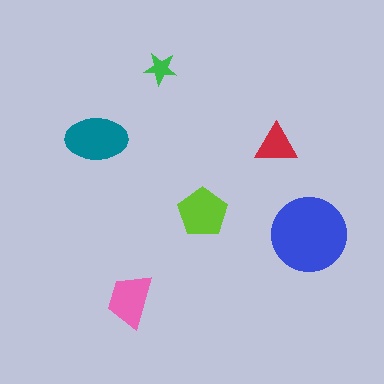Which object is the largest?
The blue circle.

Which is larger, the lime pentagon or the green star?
The lime pentagon.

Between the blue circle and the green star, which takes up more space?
The blue circle.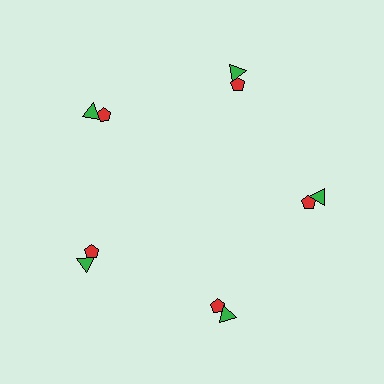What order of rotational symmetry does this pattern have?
This pattern has 5-fold rotational symmetry.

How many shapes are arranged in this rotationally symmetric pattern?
There are 10 shapes, arranged in 5 groups of 2.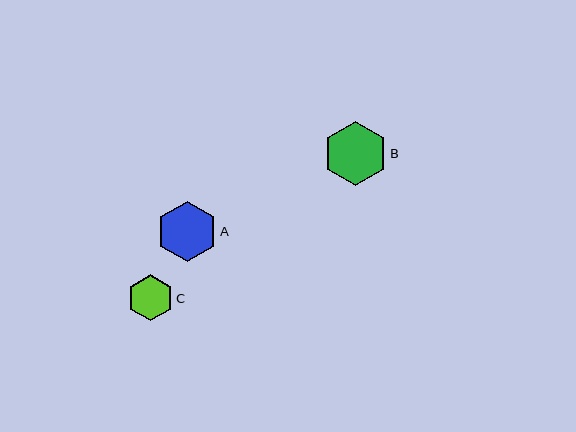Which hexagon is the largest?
Hexagon B is the largest with a size of approximately 64 pixels.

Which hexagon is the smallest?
Hexagon C is the smallest with a size of approximately 46 pixels.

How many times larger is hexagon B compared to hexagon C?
Hexagon B is approximately 1.4 times the size of hexagon C.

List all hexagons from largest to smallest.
From largest to smallest: B, A, C.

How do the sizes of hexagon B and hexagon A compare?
Hexagon B and hexagon A are approximately the same size.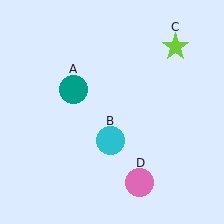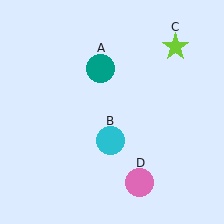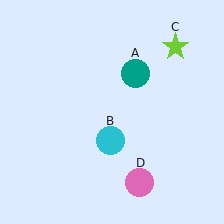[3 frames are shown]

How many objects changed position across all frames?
1 object changed position: teal circle (object A).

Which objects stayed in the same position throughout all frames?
Cyan circle (object B) and lime star (object C) and pink circle (object D) remained stationary.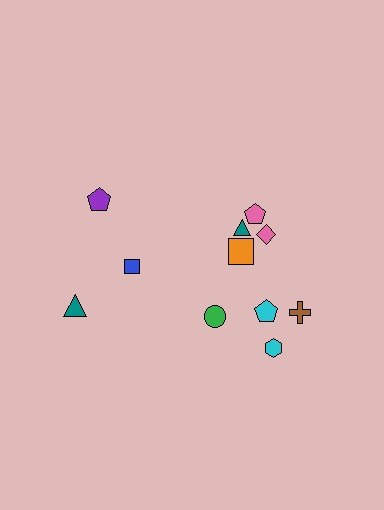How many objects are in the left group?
There are 3 objects.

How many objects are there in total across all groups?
There are 11 objects.